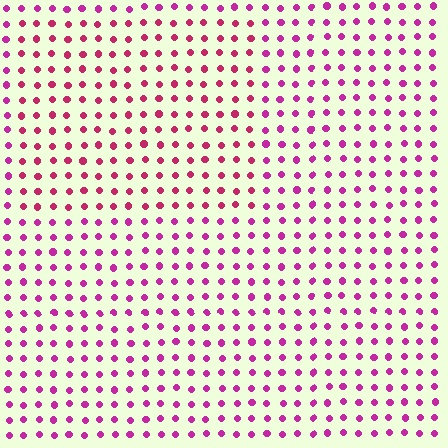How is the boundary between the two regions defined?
The boundary is defined purely by a slight shift in hue (about 23 degrees). Spacing, size, and orientation are identical on both sides.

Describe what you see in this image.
The image is filled with small magenta elements in a uniform arrangement. A rectangle-shaped region is visible where the elements are tinted to a slightly different hue, forming a subtle color boundary.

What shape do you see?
I see a rectangle.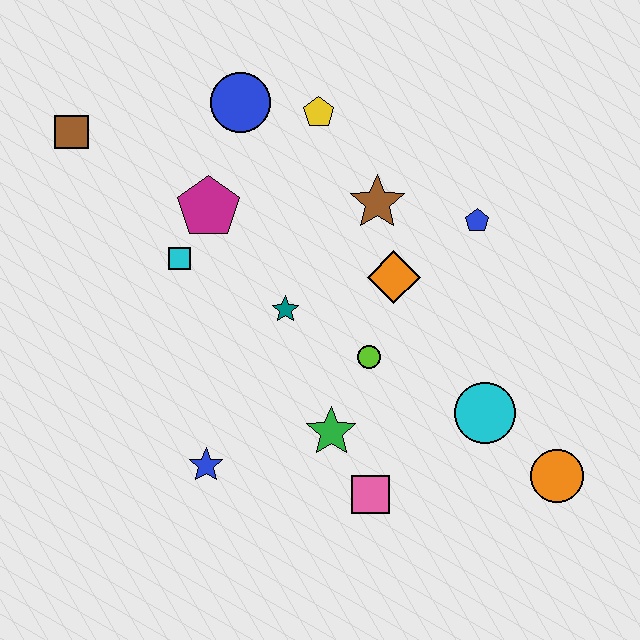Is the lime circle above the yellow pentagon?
No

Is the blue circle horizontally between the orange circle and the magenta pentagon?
Yes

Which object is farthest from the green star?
The brown square is farthest from the green star.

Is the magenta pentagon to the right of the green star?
No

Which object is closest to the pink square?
The green star is closest to the pink square.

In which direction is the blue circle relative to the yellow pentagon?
The blue circle is to the left of the yellow pentagon.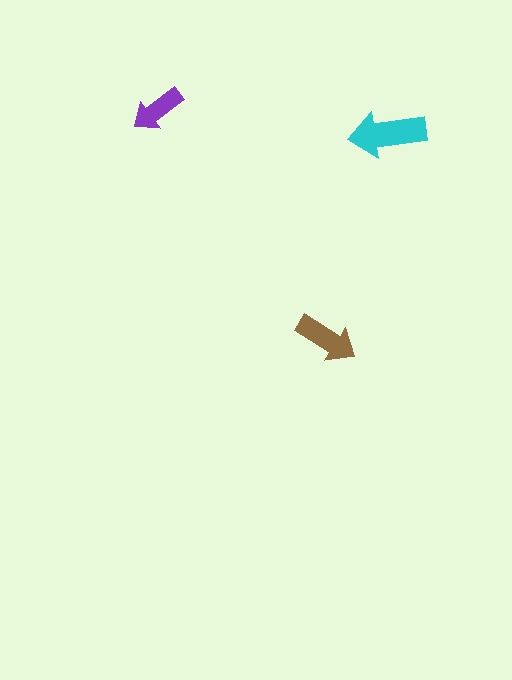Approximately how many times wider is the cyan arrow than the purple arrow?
About 1.5 times wider.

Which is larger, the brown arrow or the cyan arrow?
The cyan one.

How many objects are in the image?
There are 3 objects in the image.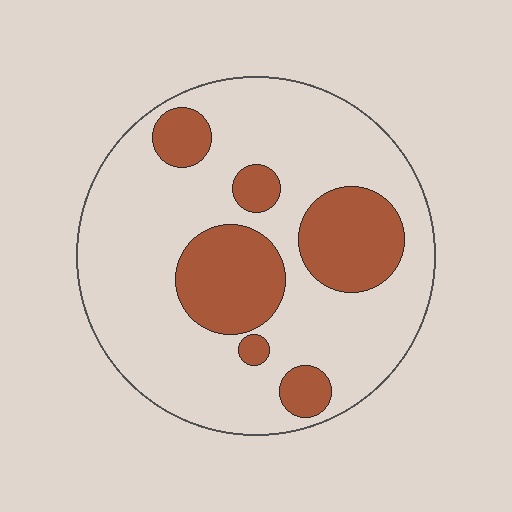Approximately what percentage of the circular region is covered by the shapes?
Approximately 25%.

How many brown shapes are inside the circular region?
6.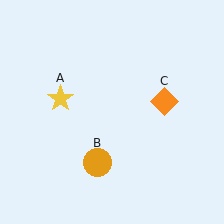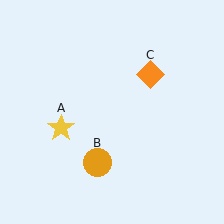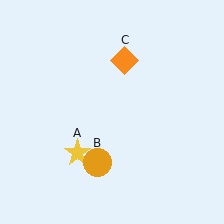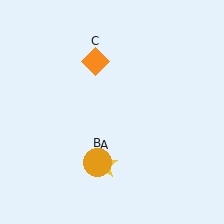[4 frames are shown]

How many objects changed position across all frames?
2 objects changed position: yellow star (object A), orange diamond (object C).